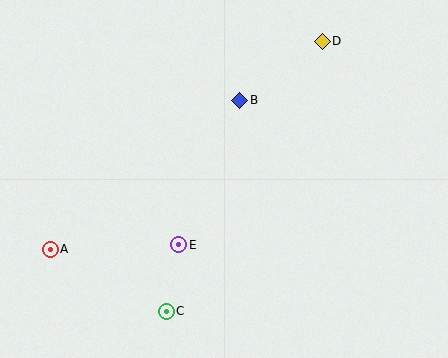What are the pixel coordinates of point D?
Point D is at (322, 41).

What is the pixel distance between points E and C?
The distance between E and C is 68 pixels.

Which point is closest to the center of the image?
Point E at (179, 245) is closest to the center.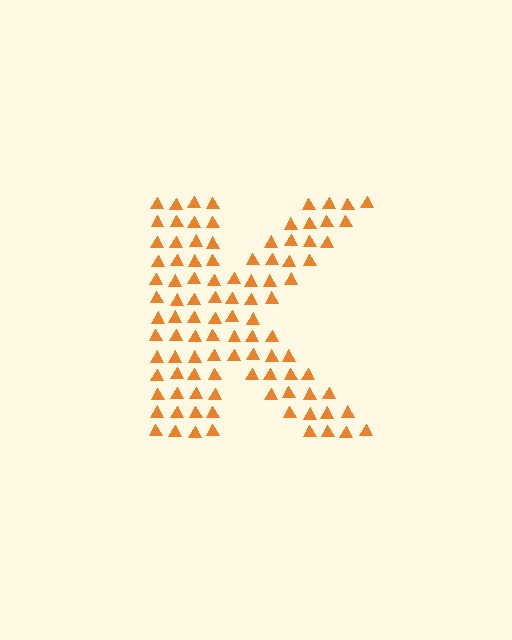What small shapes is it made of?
It is made of small triangles.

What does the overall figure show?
The overall figure shows the letter K.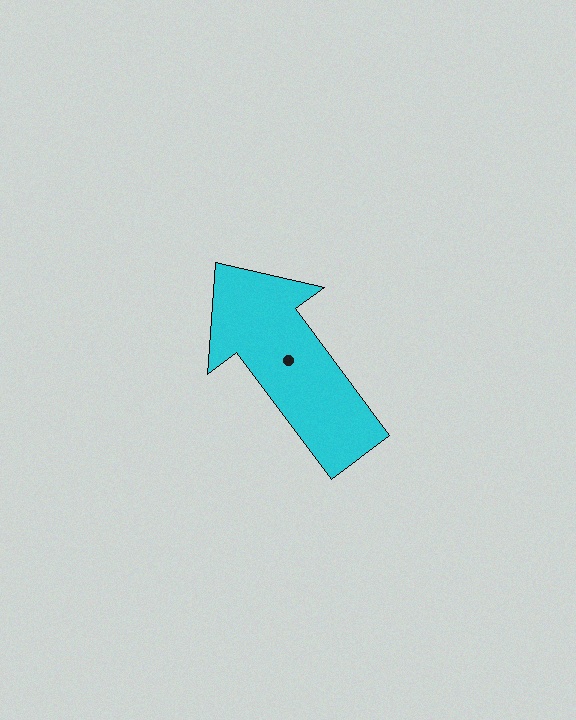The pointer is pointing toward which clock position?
Roughly 11 o'clock.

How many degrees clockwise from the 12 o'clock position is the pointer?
Approximately 323 degrees.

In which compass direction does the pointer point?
Northwest.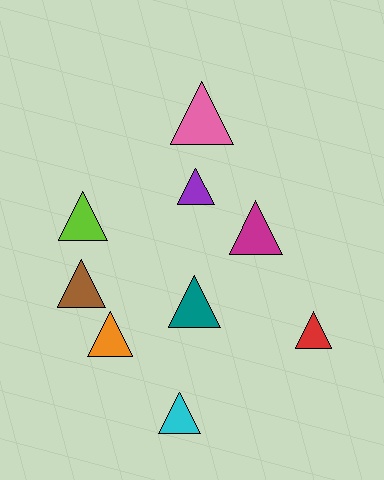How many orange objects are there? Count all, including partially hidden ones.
There is 1 orange object.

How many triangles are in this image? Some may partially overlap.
There are 9 triangles.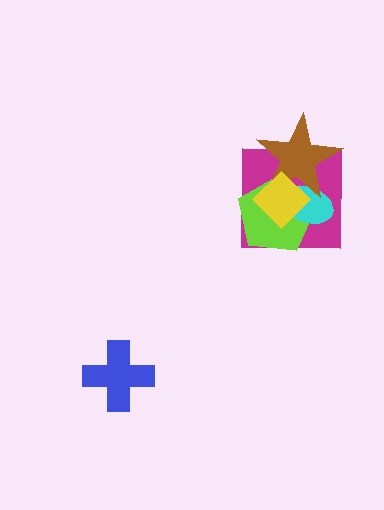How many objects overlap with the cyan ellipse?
4 objects overlap with the cyan ellipse.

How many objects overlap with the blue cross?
0 objects overlap with the blue cross.